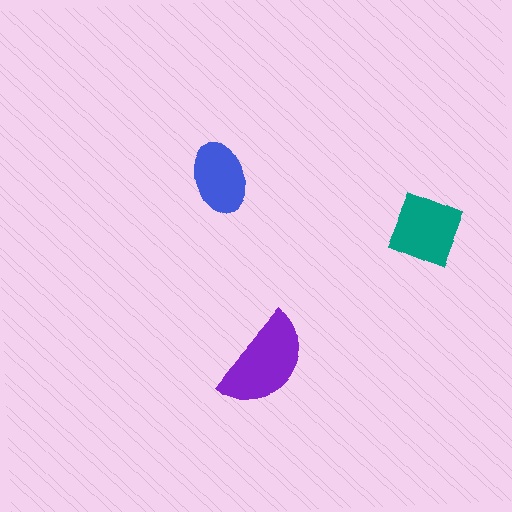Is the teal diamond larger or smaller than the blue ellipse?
Larger.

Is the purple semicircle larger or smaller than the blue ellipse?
Larger.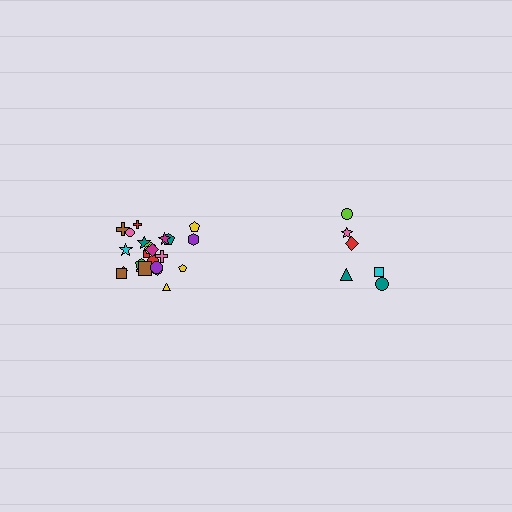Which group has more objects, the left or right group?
The left group.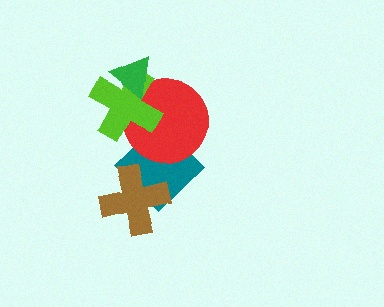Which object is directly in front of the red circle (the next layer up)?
The lime cross is directly in front of the red circle.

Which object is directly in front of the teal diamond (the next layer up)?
The red circle is directly in front of the teal diamond.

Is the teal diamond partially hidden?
Yes, it is partially covered by another shape.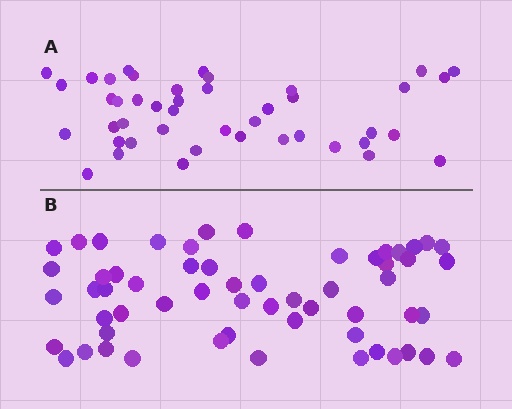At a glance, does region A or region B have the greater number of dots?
Region B (the bottom region) has more dots.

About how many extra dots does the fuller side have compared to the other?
Region B has approximately 15 more dots than region A.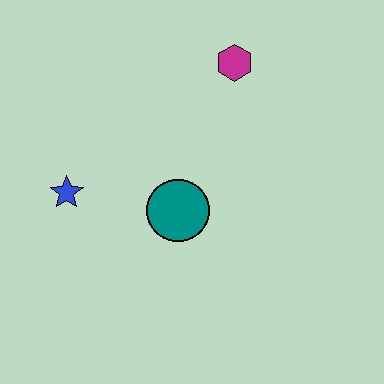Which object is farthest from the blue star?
The magenta hexagon is farthest from the blue star.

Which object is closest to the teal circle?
The blue star is closest to the teal circle.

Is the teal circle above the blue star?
No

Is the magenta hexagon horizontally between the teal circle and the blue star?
No